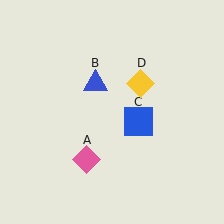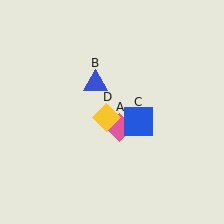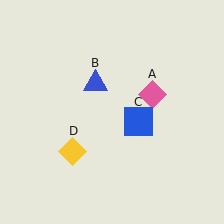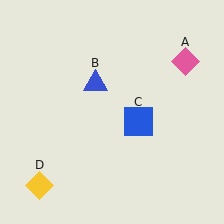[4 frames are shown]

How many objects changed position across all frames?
2 objects changed position: pink diamond (object A), yellow diamond (object D).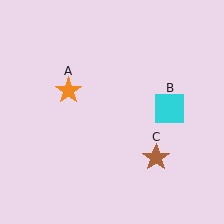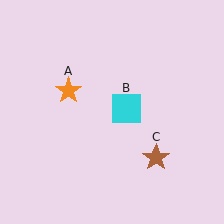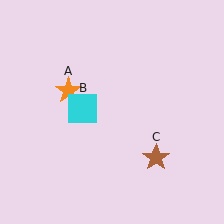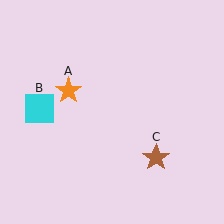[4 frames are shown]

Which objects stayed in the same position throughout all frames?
Orange star (object A) and brown star (object C) remained stationary.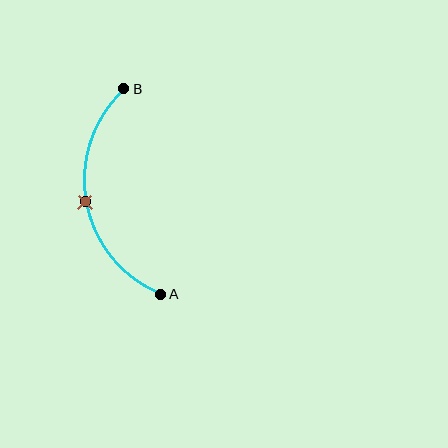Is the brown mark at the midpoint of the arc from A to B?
Yes. The brown mark lies on the arc at equal arc-length from both A and B — it is the arc midpoint.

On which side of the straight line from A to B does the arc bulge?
The arc bulges to the left of the straight line connecting A and B.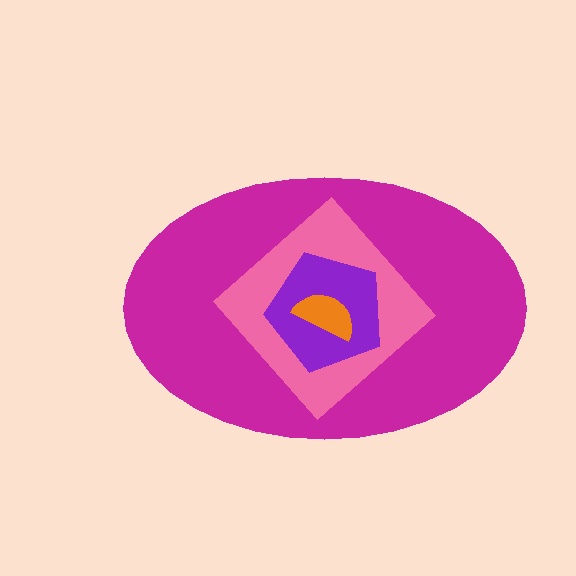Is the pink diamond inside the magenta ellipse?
Yes.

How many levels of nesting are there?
4.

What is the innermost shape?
The orange semicircle.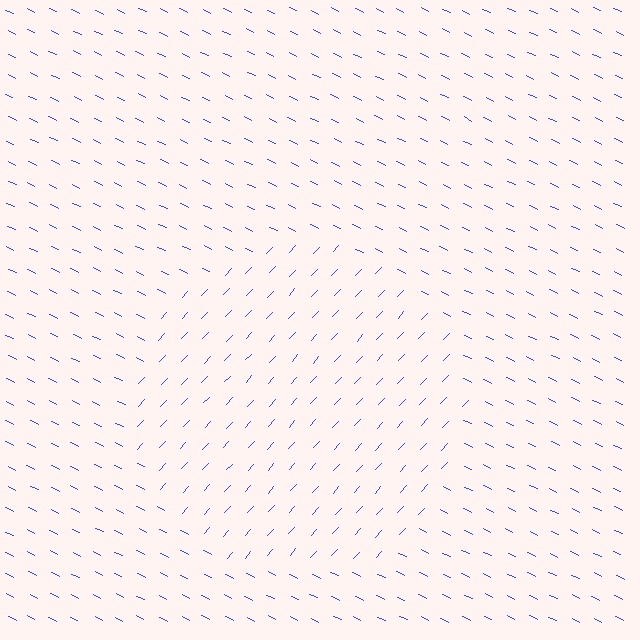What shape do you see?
I see a circle.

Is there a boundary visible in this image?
Yes, there is a texture boundary formed by a change in line orientation.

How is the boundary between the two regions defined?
The boundary is defined purely by a change in line orientation (approximately 73 degrees difference). All lines are the same color and thickness.